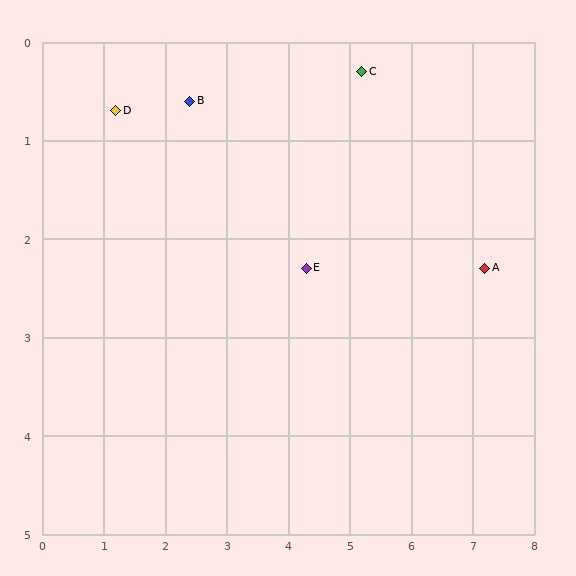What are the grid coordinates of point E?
Point E is at approximately (4.3, 2.3).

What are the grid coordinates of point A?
Point A is at approximately (7.2, 2.3).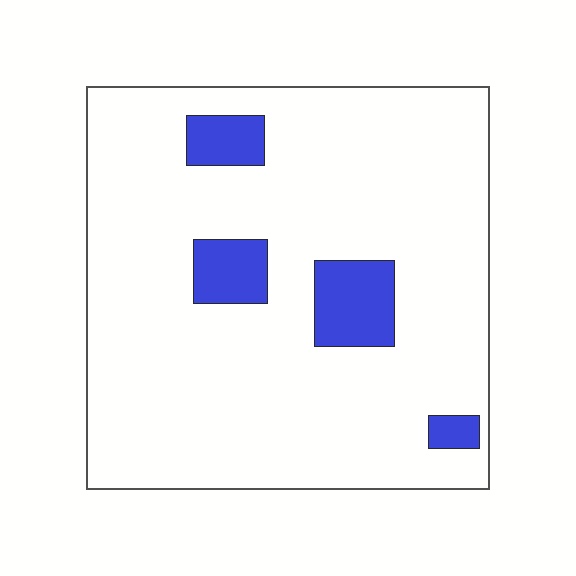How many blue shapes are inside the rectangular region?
4.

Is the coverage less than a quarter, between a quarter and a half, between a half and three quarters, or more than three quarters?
Less than a quarter.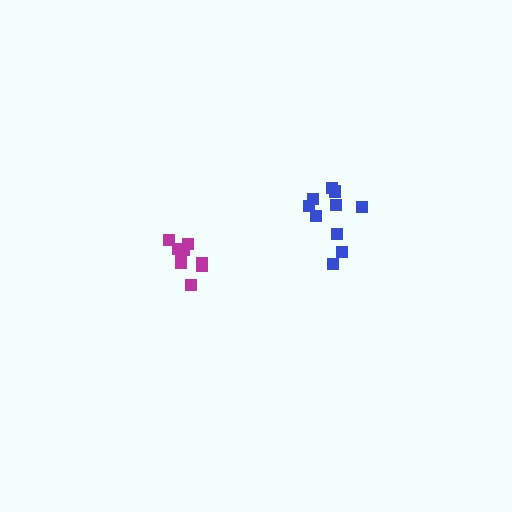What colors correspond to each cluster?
The clusters are colored: blue, magenta.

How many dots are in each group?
Group 1: 10 dots, Group 2: 9 dots (19 total).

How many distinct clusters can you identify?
There are 2 distinct clusters.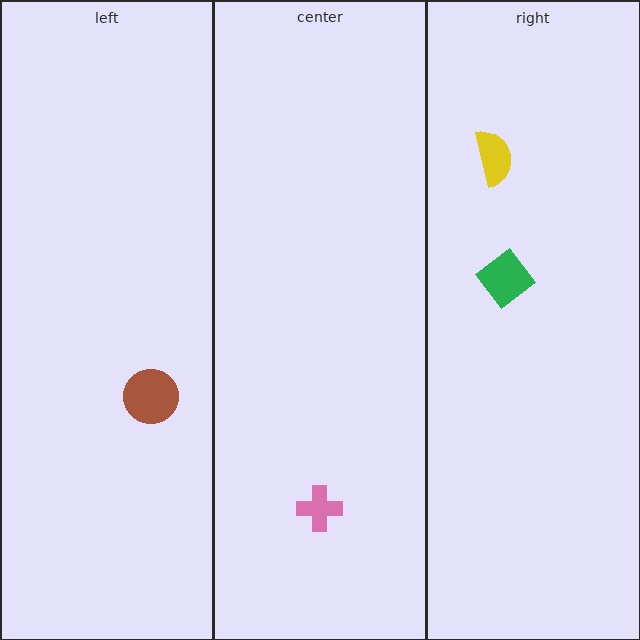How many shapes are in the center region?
1.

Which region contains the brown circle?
The left region.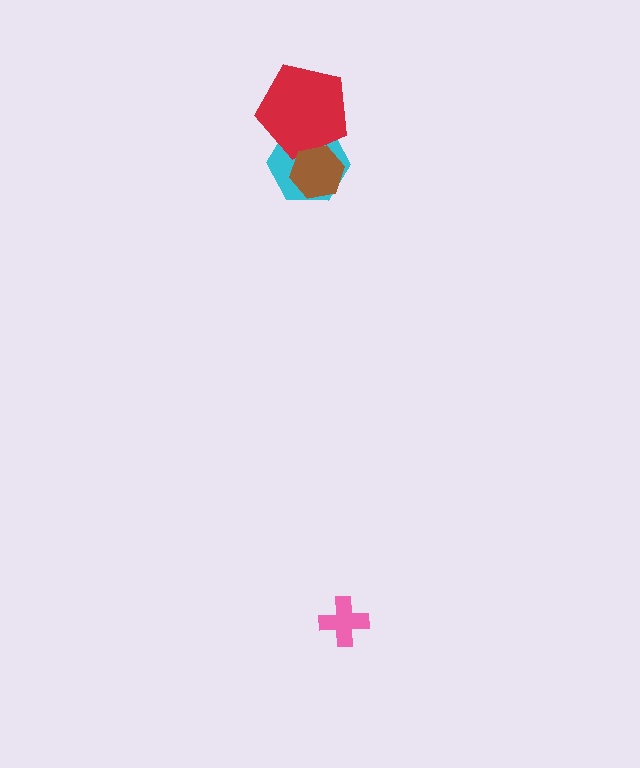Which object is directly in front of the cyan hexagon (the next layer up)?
The red pentagon is directly in front of the cyan hexagon.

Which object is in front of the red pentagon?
The brown hexagon is in front of the red pentagon.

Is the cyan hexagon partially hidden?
Yes, it is partially covered by another shape.